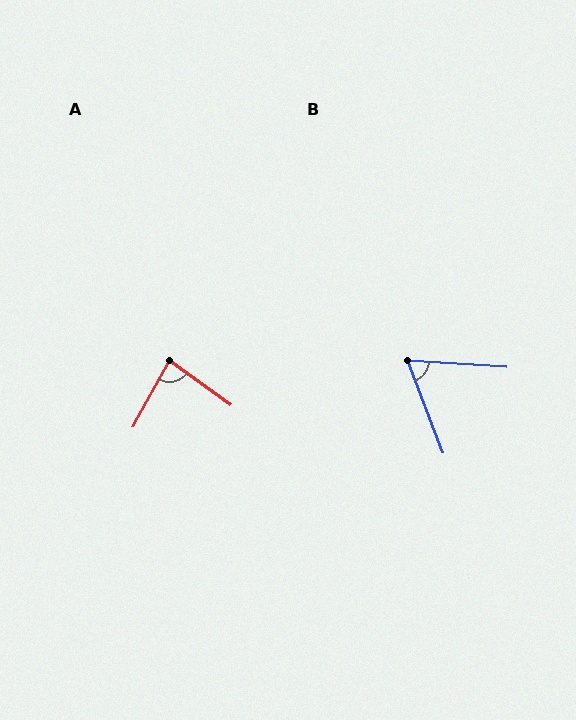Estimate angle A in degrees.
Approximately 83 degrees.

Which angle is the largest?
A, at approximately 83 degrees.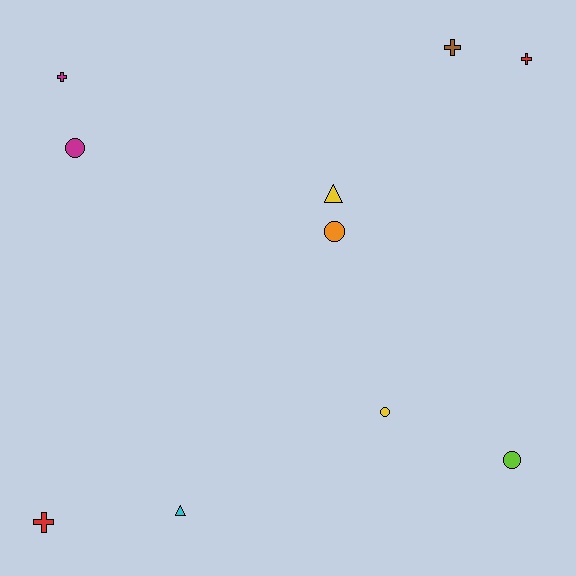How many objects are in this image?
There are 10 objects.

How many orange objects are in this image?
There is 1 orange object.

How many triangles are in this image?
There are 2 triangles.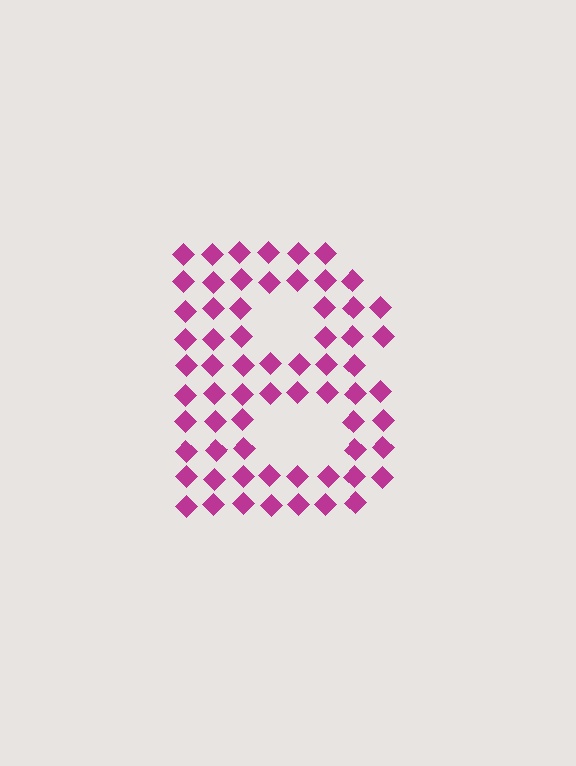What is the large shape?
The large shape is the letter B.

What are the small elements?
The small elements are diamonds.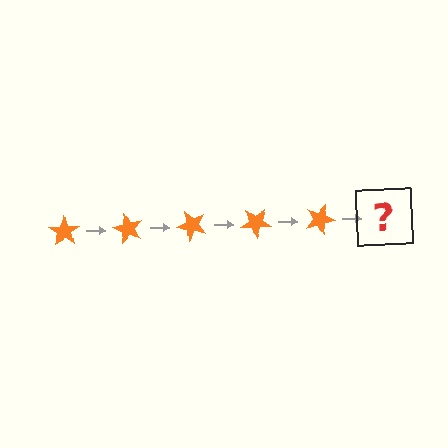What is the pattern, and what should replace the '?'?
The pattern is that the star rotates 60 degrees each step. The '?' should be an orange star rotated 300 degrees.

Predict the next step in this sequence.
The next step is an orange star rotated 300 degrees.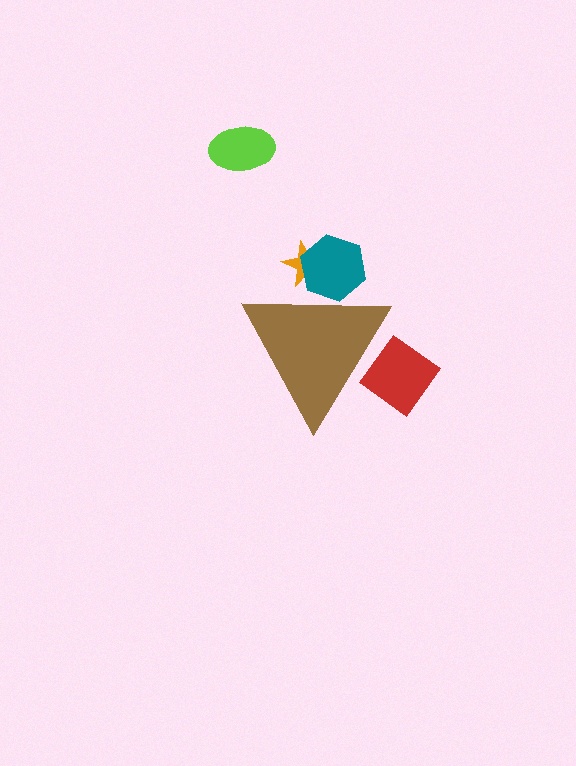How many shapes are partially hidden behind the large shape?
3 shapes are partially hidden.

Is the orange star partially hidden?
Yes, the orange star is partially hidden behind the brown triangle.